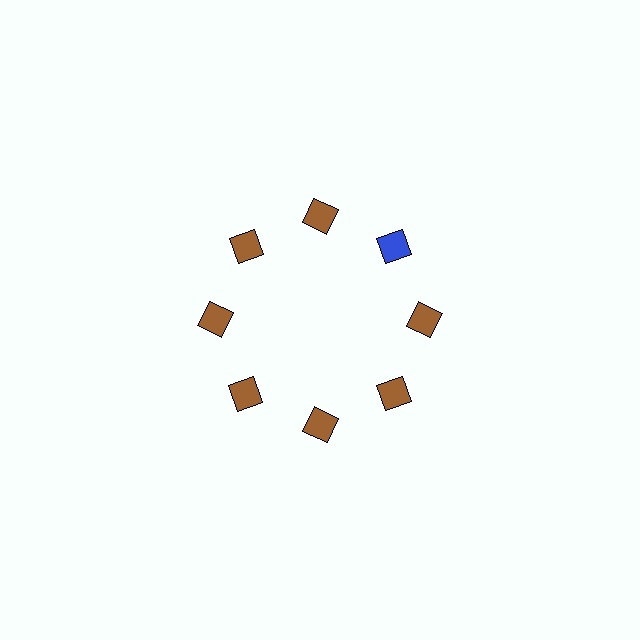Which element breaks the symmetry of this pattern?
The blue square at roughly the 2 o'clock position breaks the symmetry. All other shapes are brown squares.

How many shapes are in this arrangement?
There are 8 shapes arranged in a ring pattern.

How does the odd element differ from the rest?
It has a different color: blue instead of brown.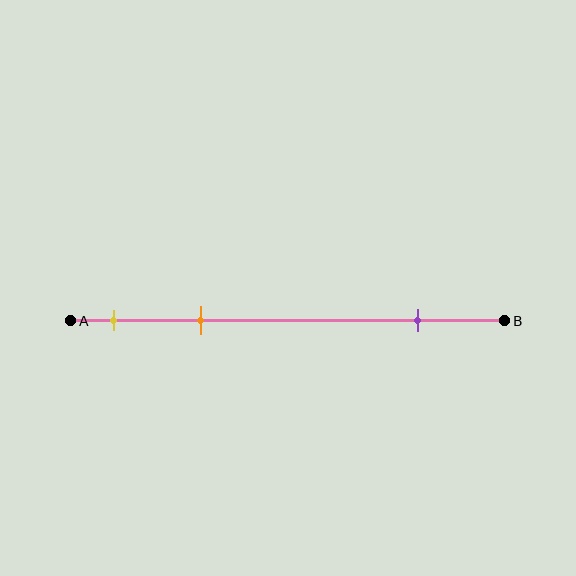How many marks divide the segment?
There are 3 marks dividing the segment.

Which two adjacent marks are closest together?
The yellow and orange marks are the closest adjacent pair.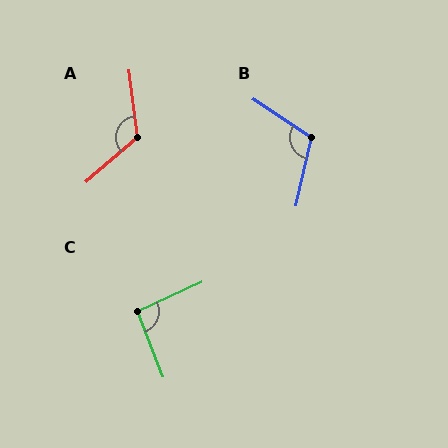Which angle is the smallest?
C, at approximately 94 degrees.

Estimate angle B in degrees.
Approximately 110 degrees.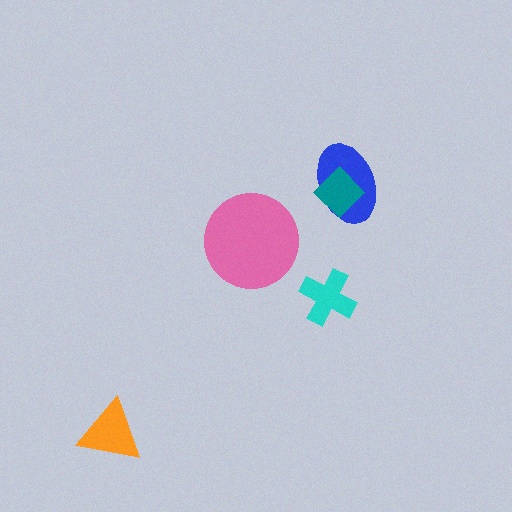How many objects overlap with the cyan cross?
0 objects overlap with the cyan cross.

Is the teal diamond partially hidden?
No, no other shape covers it.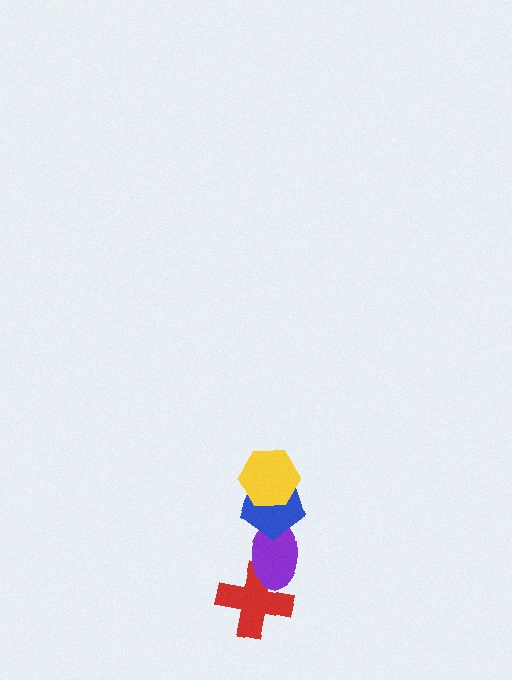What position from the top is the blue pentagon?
The blue pentagon is 2nd from the top.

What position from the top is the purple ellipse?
The purple ellipse is 3rd from the top.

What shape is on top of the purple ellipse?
The blue pentagon is on top of the purple ellipse.